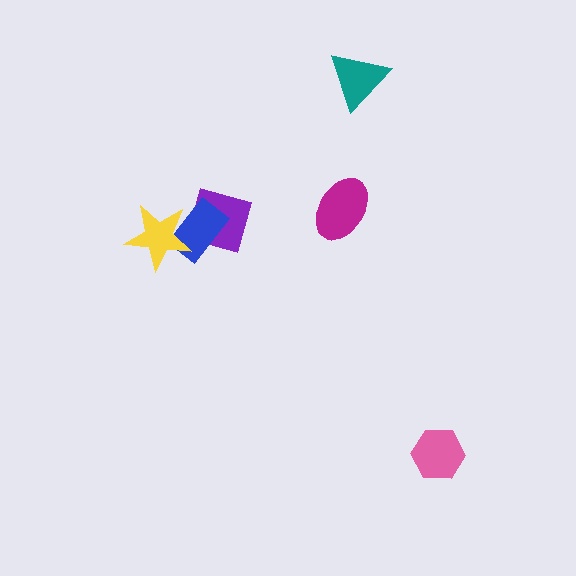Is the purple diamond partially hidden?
Yes, it is partially covered by another shape.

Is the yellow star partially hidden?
No, no other shape covers it.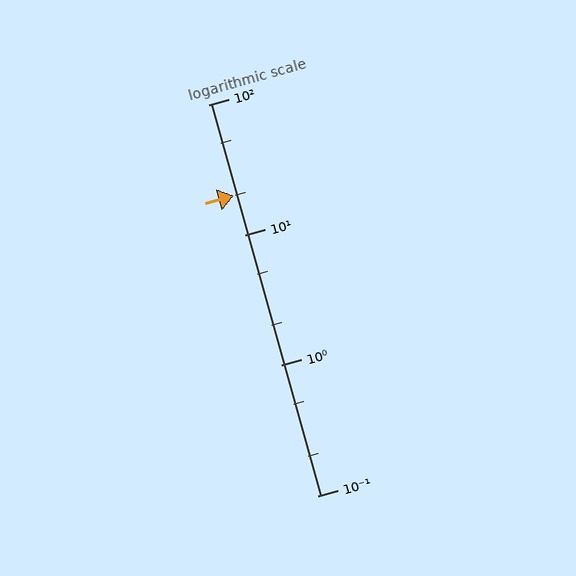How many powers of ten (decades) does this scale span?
The scale spans 3 decades, from 0.1 to 100.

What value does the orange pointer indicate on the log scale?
The pointer indicates approximately 20.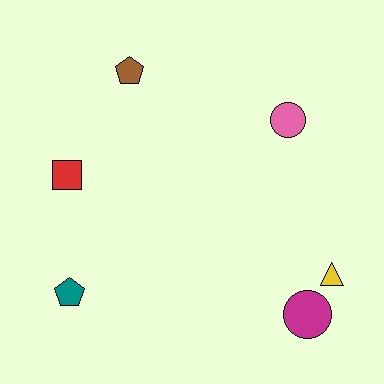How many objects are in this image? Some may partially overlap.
There are 6 objects.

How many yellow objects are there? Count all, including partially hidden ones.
There is 1 yellow object.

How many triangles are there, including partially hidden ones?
There is 1 triangle.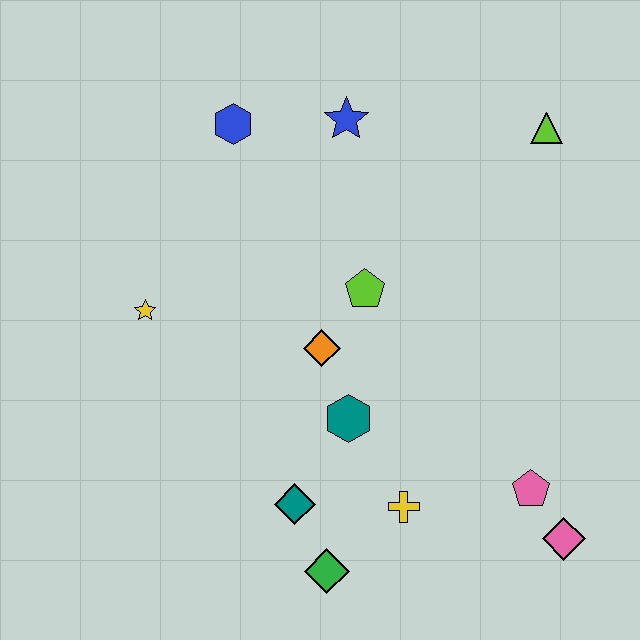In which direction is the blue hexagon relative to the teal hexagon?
The blue hexagon is above the teal hexagon.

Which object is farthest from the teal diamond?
The lime triangle is farthest from the teal diamond.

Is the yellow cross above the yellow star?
No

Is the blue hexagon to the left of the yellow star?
No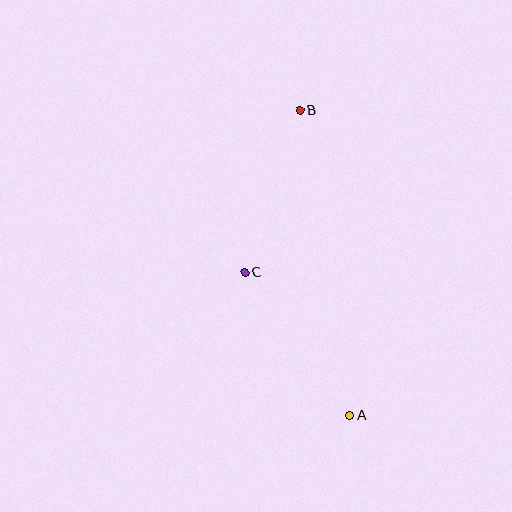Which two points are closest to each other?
Points B and C are closest to each other.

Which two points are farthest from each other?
Points A and B are farthest from each other.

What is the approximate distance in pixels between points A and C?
The distance between A and C is approximately 177 pixels.